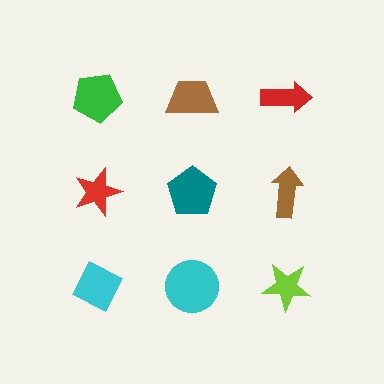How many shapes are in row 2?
3 shapes.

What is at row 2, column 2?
A teal pentagon.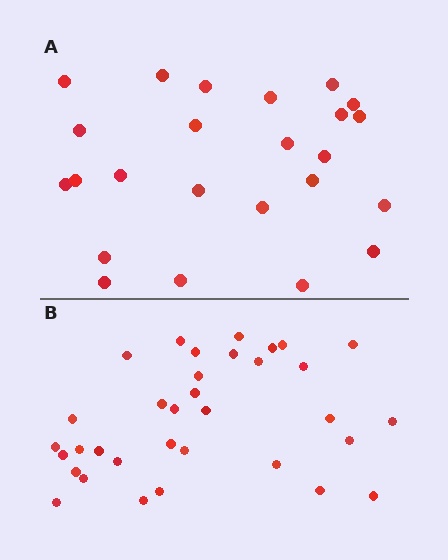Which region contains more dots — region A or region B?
Region B (the bottom region) has more dots.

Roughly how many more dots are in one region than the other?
Region B has roughly 10 or so more dots than region A.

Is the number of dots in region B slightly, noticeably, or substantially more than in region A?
Region B has noticeably more, but not dramatically so. The ratio is roughly 1.4 to 1.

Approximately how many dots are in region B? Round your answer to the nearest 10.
About 30 dots. (The exact count is 34, which rounds to 30.)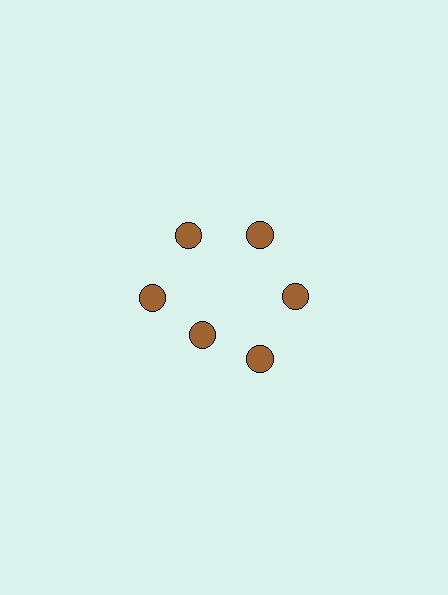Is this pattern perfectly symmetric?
No. The 6 brown circles are arranged in a ring, but one element near the 7 o'clock position is pulled inward toward the center, breaking the 6-fold rotational symmetry.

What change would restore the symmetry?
The symmetry would be restored by moving it outward, back onto the ring so that all 6 circles sit at equal angles and equal distance from the center.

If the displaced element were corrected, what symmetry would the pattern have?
It would have 6-fold rotational symmetry — the pattern would map onto itself every 60 degrees.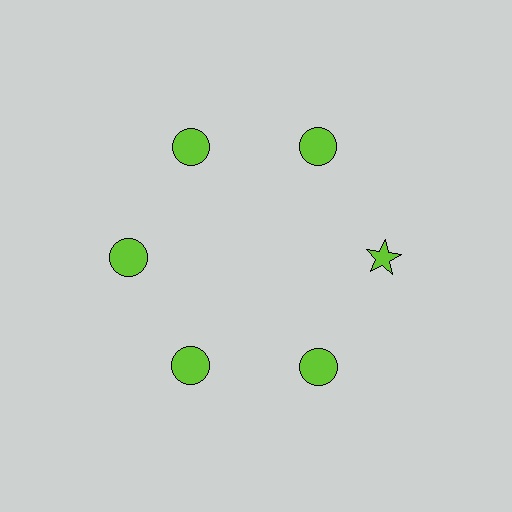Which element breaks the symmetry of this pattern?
The lime star at roughly the 3 o'clock position breaks the symmetry. All other shapes are lime circles.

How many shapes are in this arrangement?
There are 6 shapes arranged in a ring pattern.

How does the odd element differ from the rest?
It has a different shape: star instead of circle.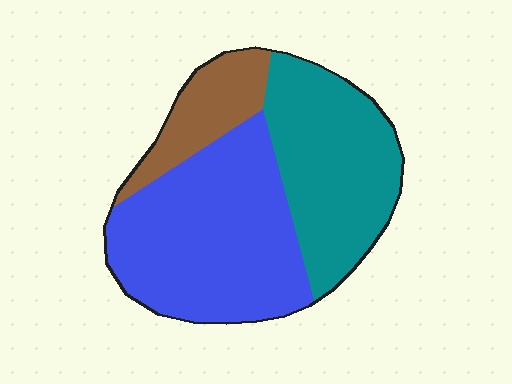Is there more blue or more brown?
Blue.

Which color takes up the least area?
Brown, at roughly 15%.